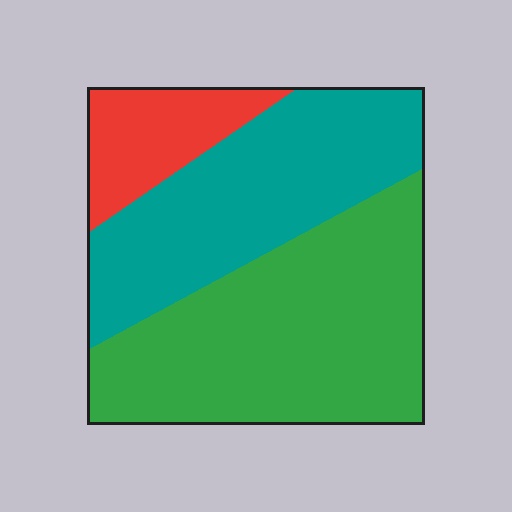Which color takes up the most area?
Green, at roughly 50%.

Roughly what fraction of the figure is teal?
Teal covers roughly 35% of the figure.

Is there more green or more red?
Green.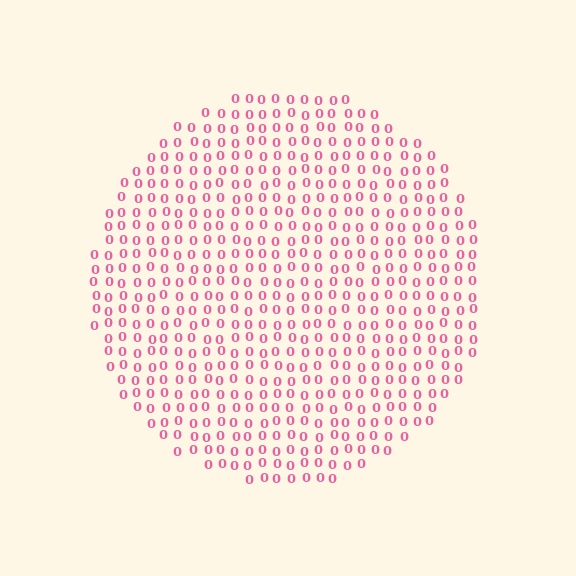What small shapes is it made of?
It is made of small digit 0's.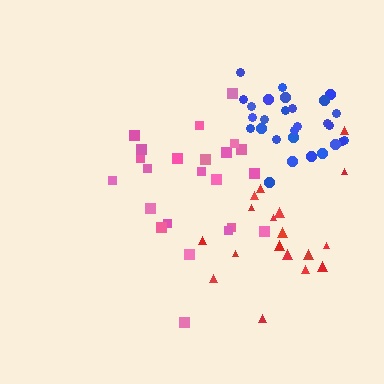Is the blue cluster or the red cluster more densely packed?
Blue.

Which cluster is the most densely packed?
Blue.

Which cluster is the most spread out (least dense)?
Red.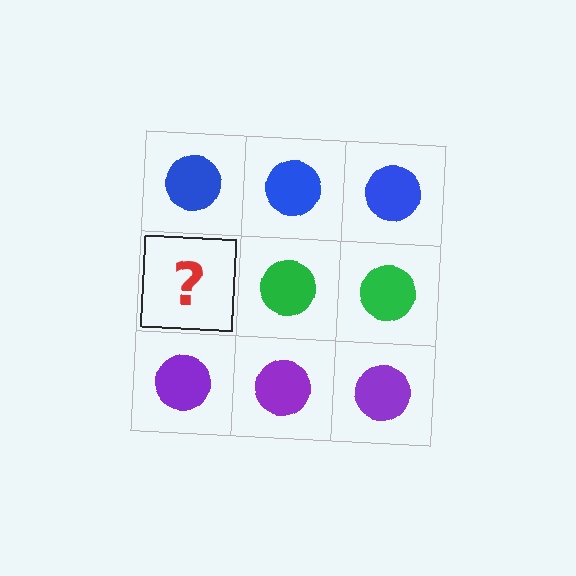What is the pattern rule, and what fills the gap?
The rule is that each row has a consistent color. The gap should be filled with a green circle.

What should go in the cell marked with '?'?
The missing cell should contain a green circle.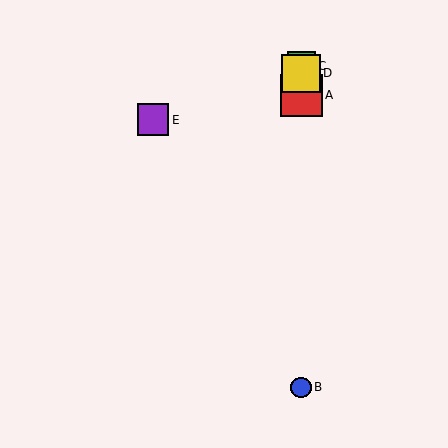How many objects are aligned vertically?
4 objects (A, B, C, D) are aligned vertically.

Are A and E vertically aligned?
No, A is at x≈301 and E is at x≈153.